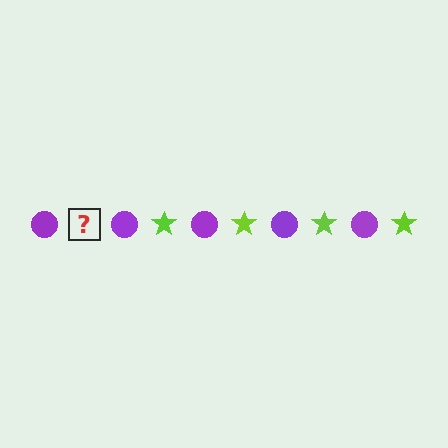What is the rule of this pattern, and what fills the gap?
The rule is that the pattern alternates between purple circle and lime star. The gap should be filled with a lime star.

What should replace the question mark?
The question mark should be replaced with a lime star.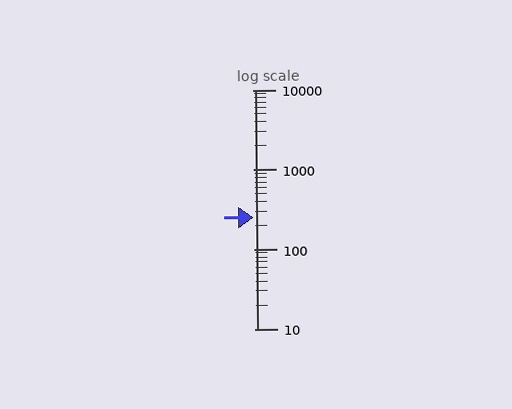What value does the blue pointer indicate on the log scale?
The pointer indicates approximately 250.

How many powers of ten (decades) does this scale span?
The scale spans 3 decades, from 10 to 10000.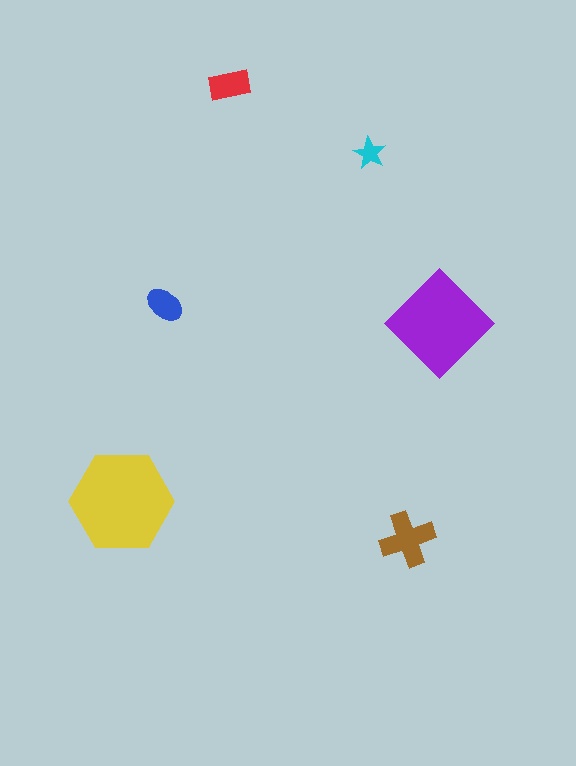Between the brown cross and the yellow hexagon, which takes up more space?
The yellow hexagon.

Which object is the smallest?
The cyan star.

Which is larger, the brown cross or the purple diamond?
The purple diamond.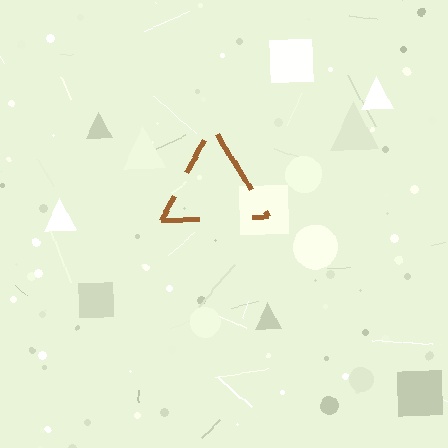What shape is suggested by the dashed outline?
The dashed outline suggests a triangle.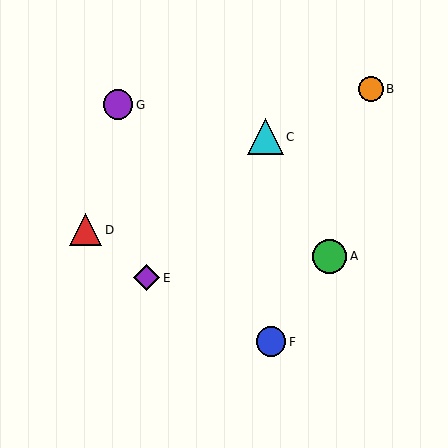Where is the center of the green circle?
The center of the green circle is at (330, 256).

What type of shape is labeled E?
Shape E is a purple diamond.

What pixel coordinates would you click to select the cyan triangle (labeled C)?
Click at (266, 137) to select the cyan triangle C.